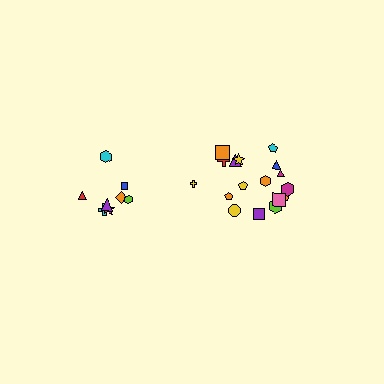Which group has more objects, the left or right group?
The right group.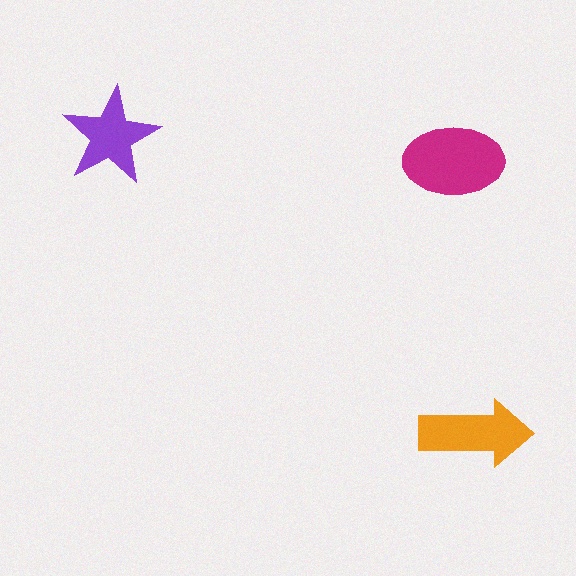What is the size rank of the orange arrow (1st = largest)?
2nd.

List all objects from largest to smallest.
The magenta ellipse, the orange arrow, the purple star.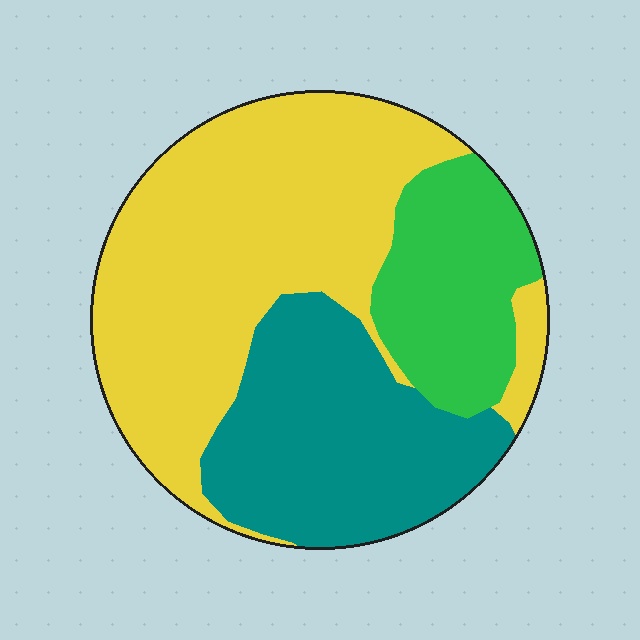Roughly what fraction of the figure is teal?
Teal takes up between a quarter and a half of the figure.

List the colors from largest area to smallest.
From largest to smallest: yellow, teal, green.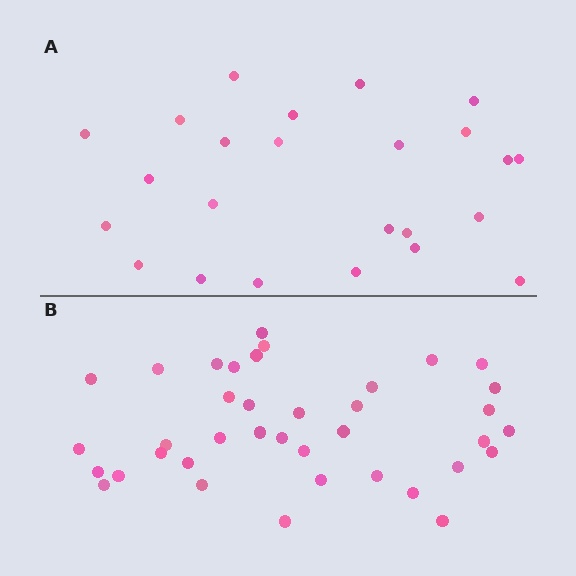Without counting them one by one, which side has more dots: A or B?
Region B (the bottom region) has more dots.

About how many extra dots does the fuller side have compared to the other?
Region B has approximately 15 more dots than region A.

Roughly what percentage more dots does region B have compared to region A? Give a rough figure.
About 60% more.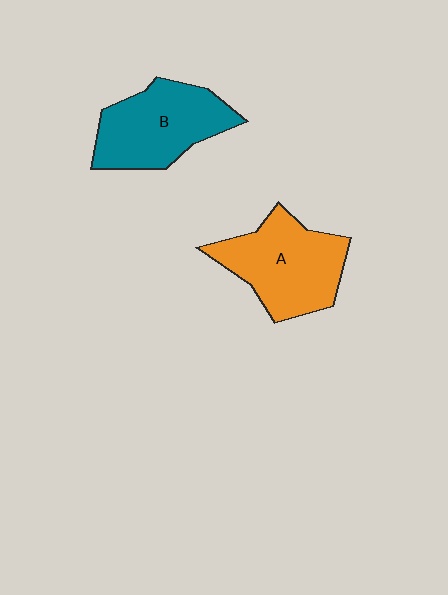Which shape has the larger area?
Shape A (orange).